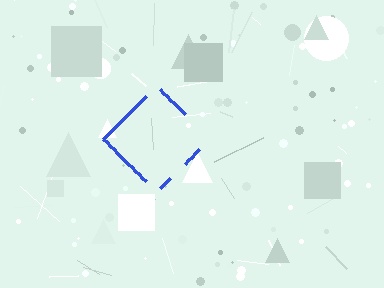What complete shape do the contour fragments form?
The contour fragments form a diamond.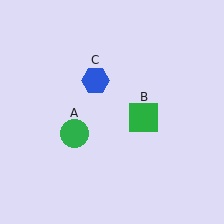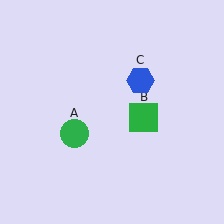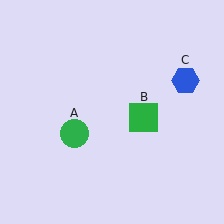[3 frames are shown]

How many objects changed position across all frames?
1 object changed position: blue hexagon (object C).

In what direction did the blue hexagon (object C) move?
The blue hexagon (object C) moved right.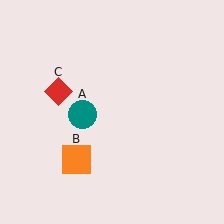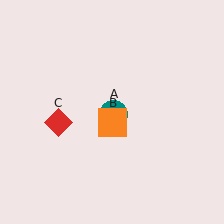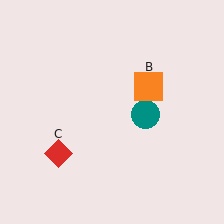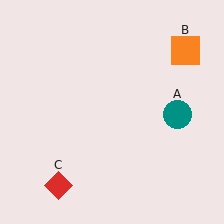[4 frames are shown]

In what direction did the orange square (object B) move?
The orange square (object B) moved up and to the right.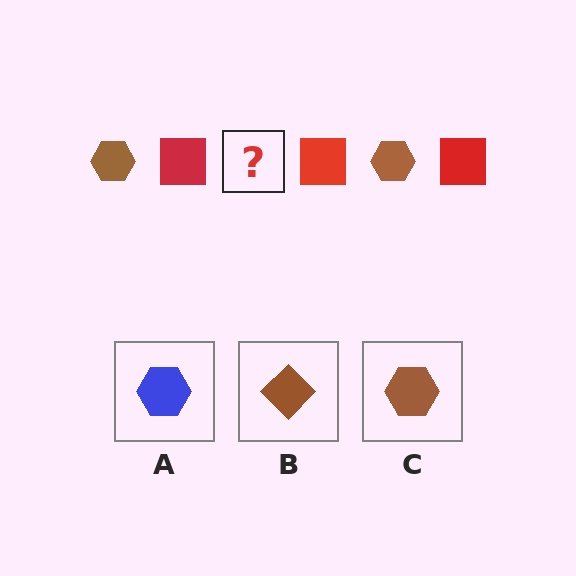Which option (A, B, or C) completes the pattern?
C.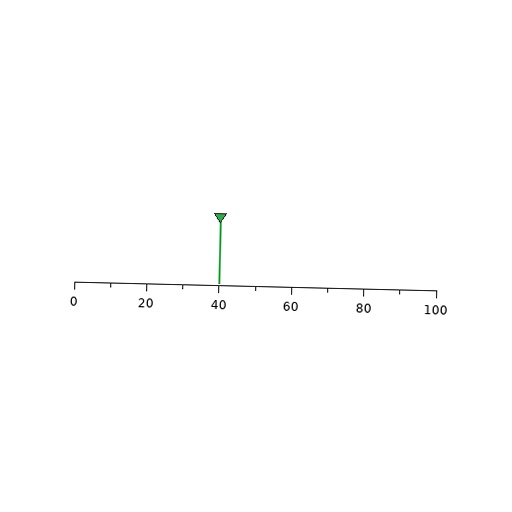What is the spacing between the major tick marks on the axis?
The major ticks are spaced 20 apart.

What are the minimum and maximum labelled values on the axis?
The axis runs from 0 to 100.